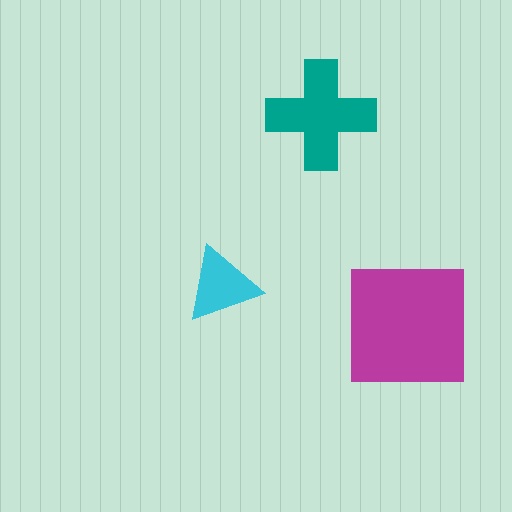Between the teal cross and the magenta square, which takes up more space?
The magenta square.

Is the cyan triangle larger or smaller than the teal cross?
Smaller.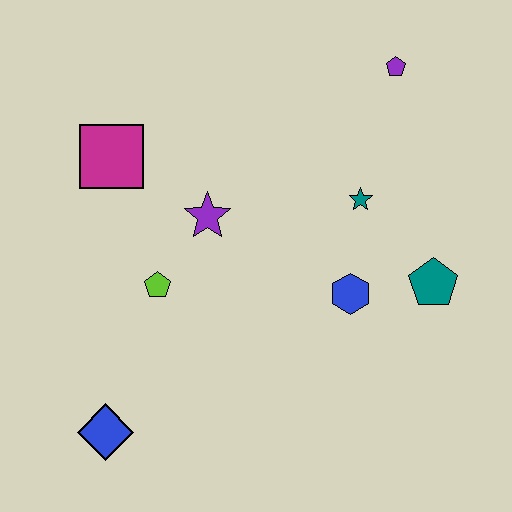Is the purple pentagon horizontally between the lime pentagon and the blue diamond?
No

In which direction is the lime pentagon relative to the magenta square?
The lime pentagon is below the magenta square.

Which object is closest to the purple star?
The lime pentagon is closest to the purple star.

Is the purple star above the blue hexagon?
Yes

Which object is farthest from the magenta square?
The teal pentagon is farthest from the magenta square.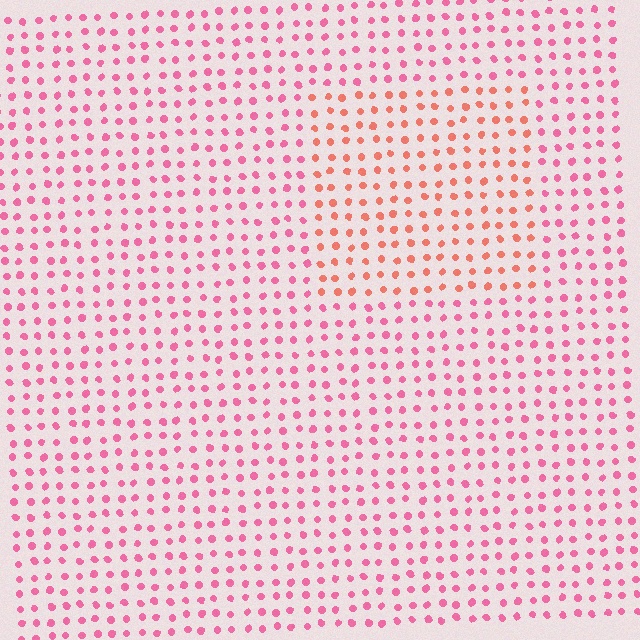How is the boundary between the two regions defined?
The boundary is defined purely by a slight shift in hue (about 32 degrees). Spacing, size, and orientation are identical on both sides.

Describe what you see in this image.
The image is filled with small pink elements in a uniform arrangement. A rectangle-shaped region is visible where the elements are tinted to a slightly different hue, forming a subtle color boundary.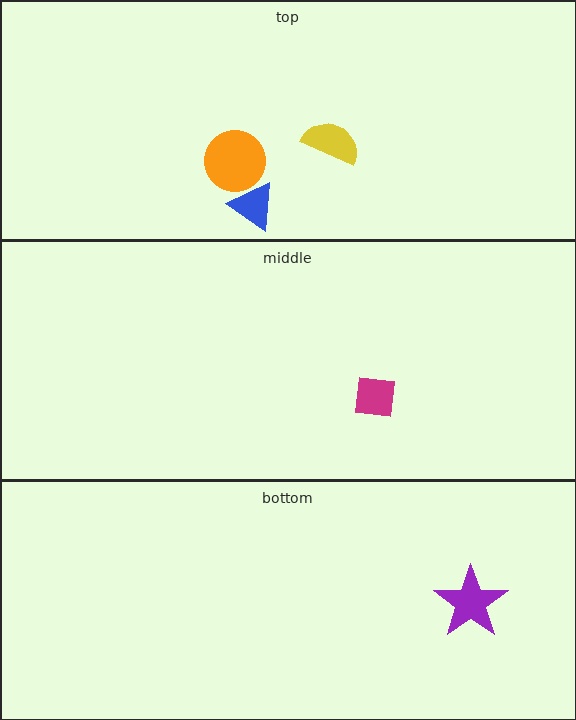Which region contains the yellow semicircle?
The top region.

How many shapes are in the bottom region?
1.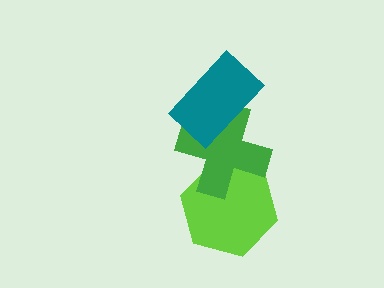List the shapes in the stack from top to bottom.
From top to bottom: the teal rectangle, the green cross, the lime hexagon.